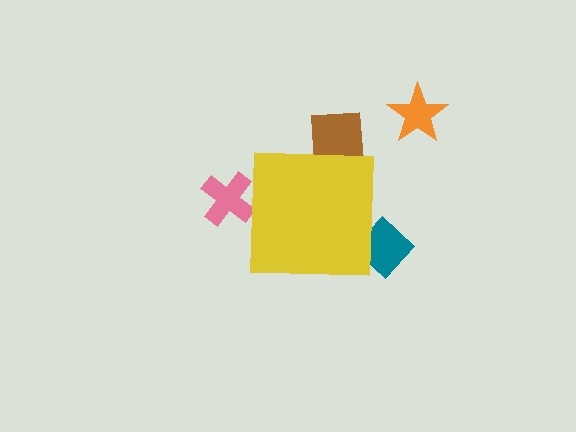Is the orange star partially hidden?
No, the orange star is fully visible.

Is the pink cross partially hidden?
Yes, the pink cross is partially hidden behind the yellow square.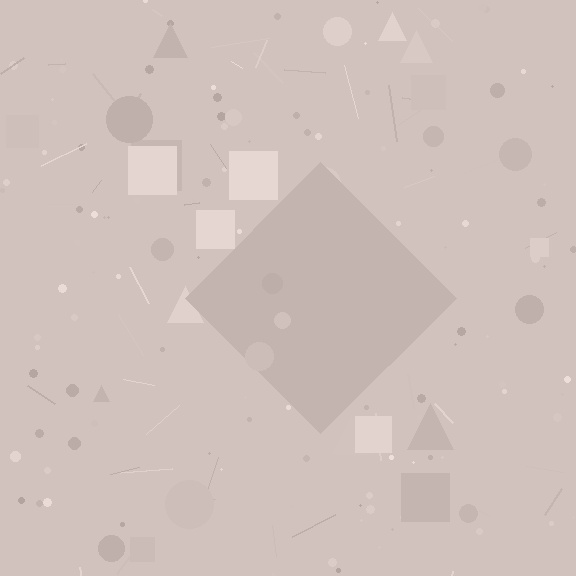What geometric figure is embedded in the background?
A diamond is embedded in the background.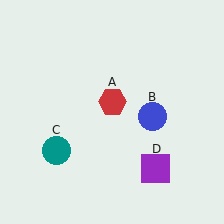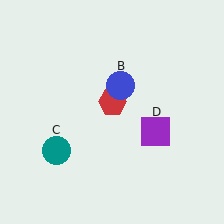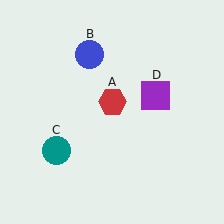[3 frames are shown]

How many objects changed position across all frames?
2 objects changed position: blue circle (object B), purple square (object D).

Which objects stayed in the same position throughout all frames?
Red hexagon (object A) and teal circle (object C) remained stationary.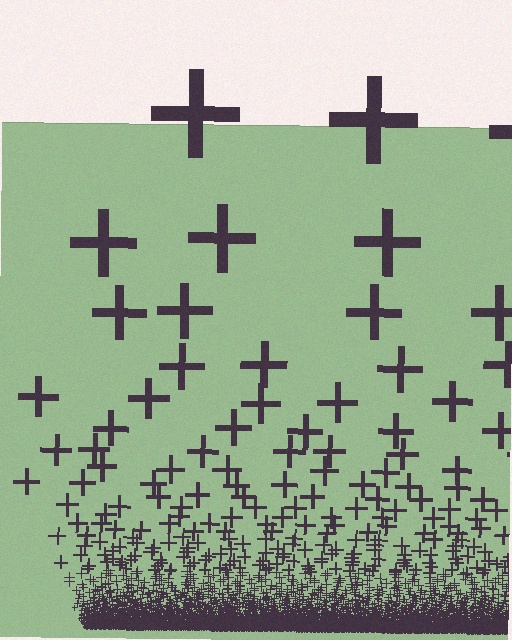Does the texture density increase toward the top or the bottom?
Density increases toward the bottom.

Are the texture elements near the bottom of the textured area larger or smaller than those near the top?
Smaller. The gradient is inverted — elements near the bottom are smaller and denser.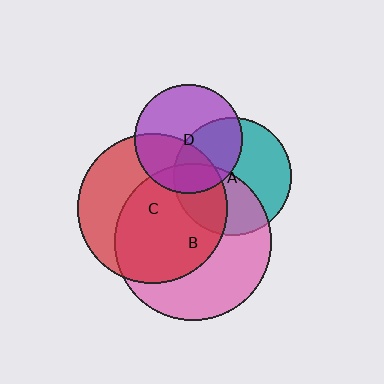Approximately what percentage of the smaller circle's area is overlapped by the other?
Approximately 40%.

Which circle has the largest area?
Circle B (pink).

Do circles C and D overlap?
Yes.